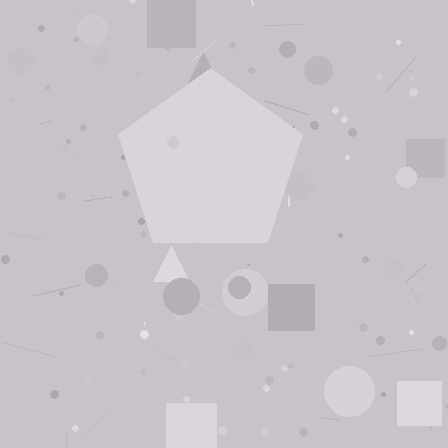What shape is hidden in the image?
A pentagon is hidden in the image.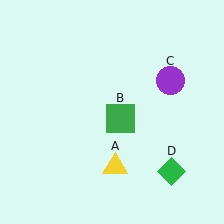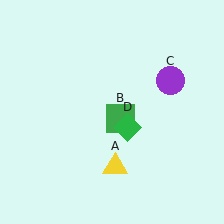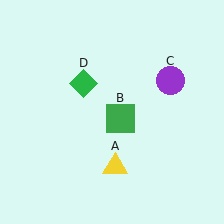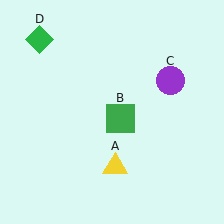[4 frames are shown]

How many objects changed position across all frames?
1 object changed position: green diamond (object D).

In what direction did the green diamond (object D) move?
The green diamond (object D) moved up and to the left.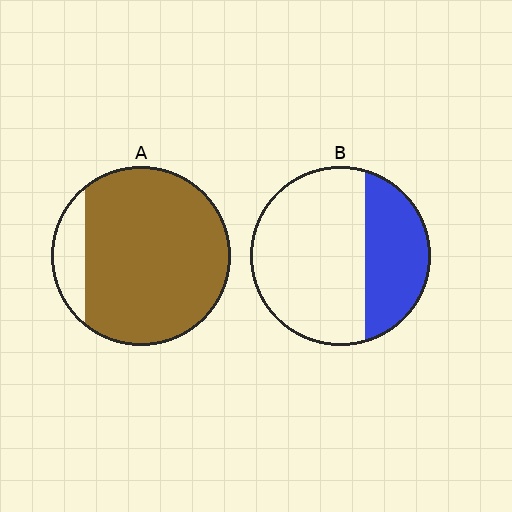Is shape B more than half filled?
No.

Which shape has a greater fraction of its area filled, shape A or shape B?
Shape A.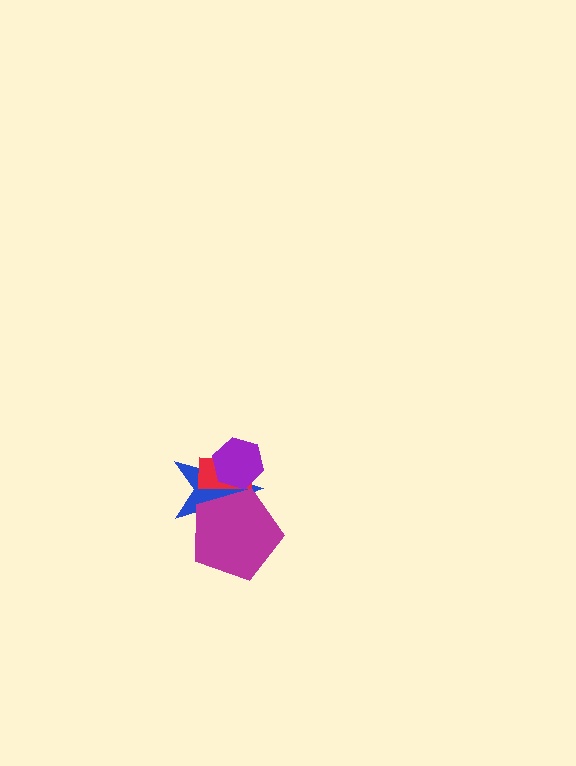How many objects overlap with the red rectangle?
3 objects overlap with the red rectangle.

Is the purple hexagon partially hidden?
No, no other shape covers it.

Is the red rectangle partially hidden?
Yes, it is partially covered by another shape.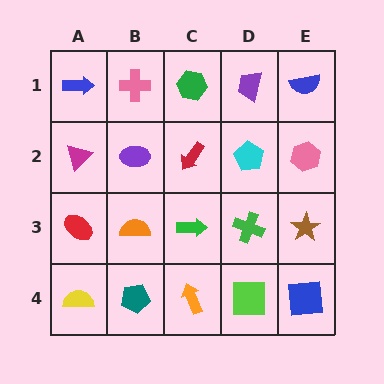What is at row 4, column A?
A yellow semicircle.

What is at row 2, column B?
A purple ellipse.